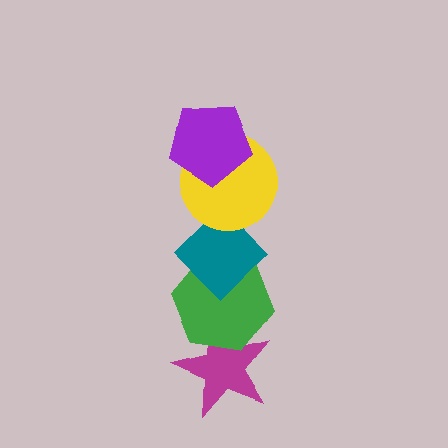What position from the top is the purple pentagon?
The purple pentagon is 1st from the top.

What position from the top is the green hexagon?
The green hexagon is 4th from the top.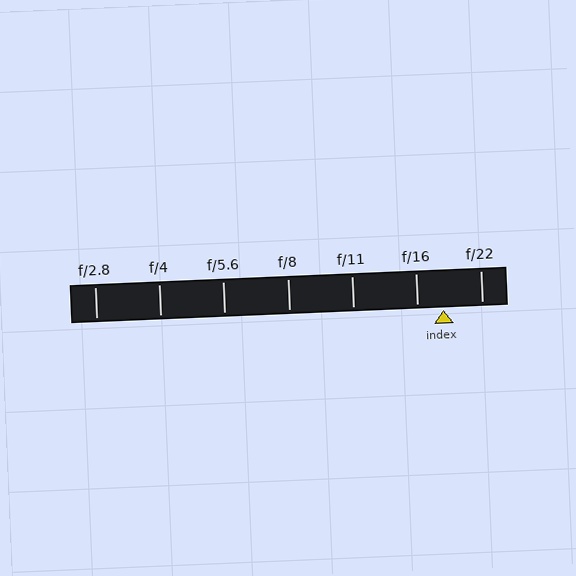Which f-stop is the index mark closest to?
The index mark is closest to f/16.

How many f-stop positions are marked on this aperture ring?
There are 7 f-stop positions marked.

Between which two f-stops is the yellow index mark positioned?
The index mark is between f/16 and f/22.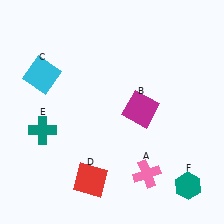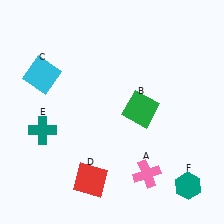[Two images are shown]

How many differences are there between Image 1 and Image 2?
There is 1 difference between the two images.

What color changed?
The square (B) changed from magenta in Image 1 to green in Image 2.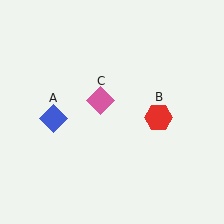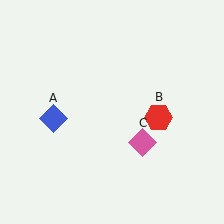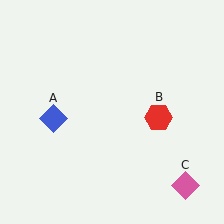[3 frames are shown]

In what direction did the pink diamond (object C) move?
The pink diamond (object C) moved down and to the right.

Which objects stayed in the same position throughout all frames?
Blue diamond (object A) and red hexagon (object B) remained stationary.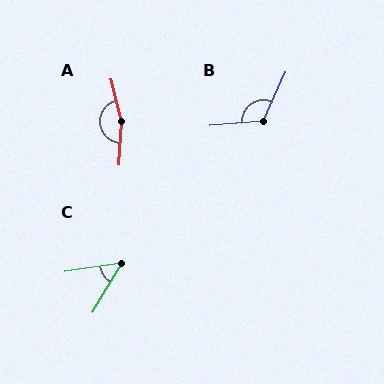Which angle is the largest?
A, at approximately 164 degrees.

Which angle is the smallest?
C, at approximately 51 degrees.